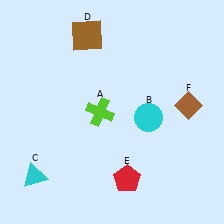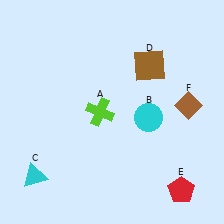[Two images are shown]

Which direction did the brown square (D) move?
The brown square (D) moved right.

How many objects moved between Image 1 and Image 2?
2 objects moved between the two images.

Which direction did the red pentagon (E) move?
The red pentagon (E) moved right.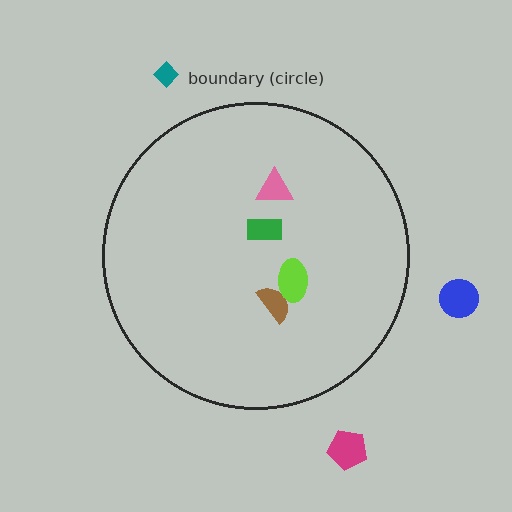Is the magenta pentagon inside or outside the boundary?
Outside.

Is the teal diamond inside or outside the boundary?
Outside.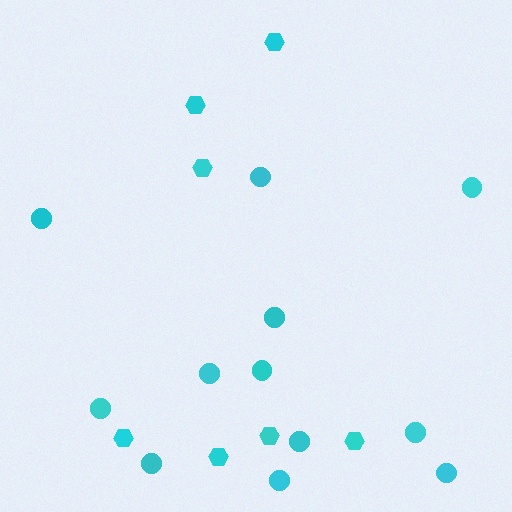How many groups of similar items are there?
There are 2 groups: one group of circles (12) and one group of hexagons (7).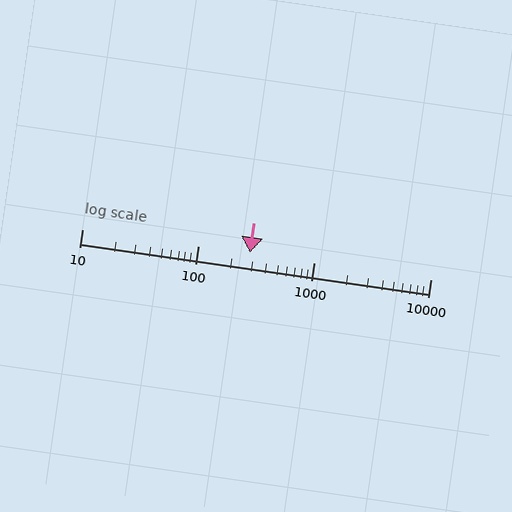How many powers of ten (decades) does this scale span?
The scale spans 3 decades, from 10 to 10000.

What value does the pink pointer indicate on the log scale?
The pointer indicates approximately 280.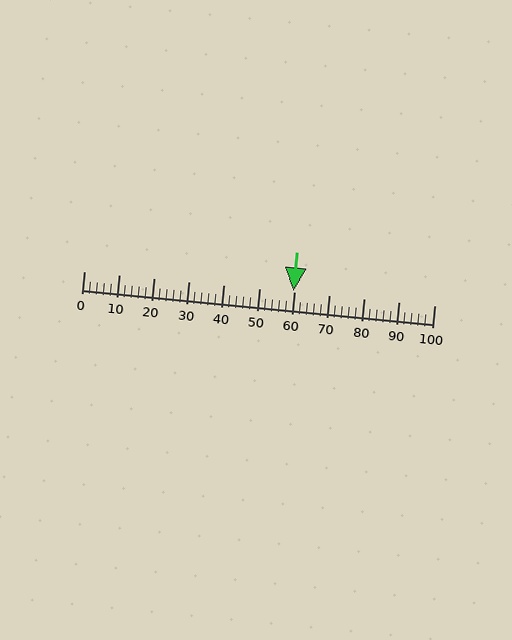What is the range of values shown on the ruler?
The ruler shows values from 0 to 100.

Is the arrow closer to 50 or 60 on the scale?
The arrow is closer to 60.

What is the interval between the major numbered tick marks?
The major tick marks are spaced 10 units apart.